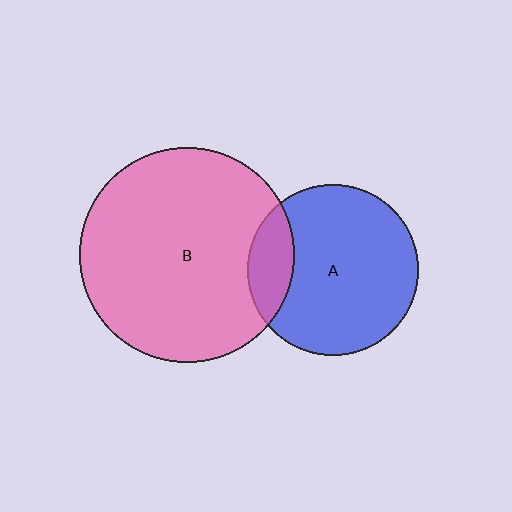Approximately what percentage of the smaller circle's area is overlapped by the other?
Approximately 15%.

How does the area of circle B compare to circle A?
Approximately 1.6 times.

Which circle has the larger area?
Circle B (pink).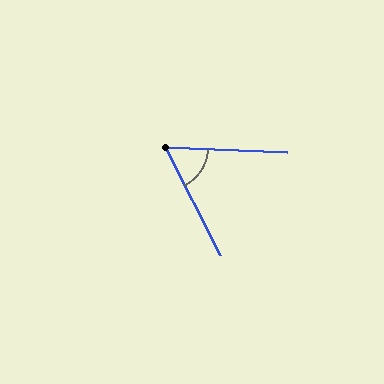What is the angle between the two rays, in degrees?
Approximately 61 degrees.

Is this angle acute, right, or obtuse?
It is acute.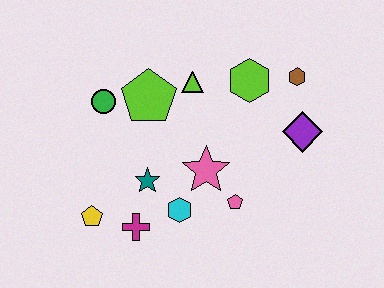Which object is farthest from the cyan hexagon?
The brown hexagon is farthest from the cyan hexagon.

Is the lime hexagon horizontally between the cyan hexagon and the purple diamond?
Yes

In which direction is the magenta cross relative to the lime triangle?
The magenta cross is below the lime triangle.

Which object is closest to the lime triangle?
The lime pentagon is closest to the lime triangle.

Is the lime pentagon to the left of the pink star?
Yes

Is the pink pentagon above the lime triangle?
No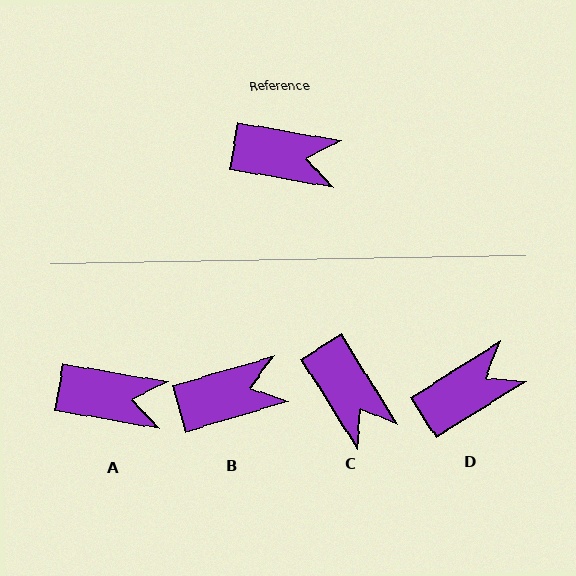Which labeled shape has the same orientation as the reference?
A.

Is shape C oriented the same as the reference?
No, it is off by about 48 degrees.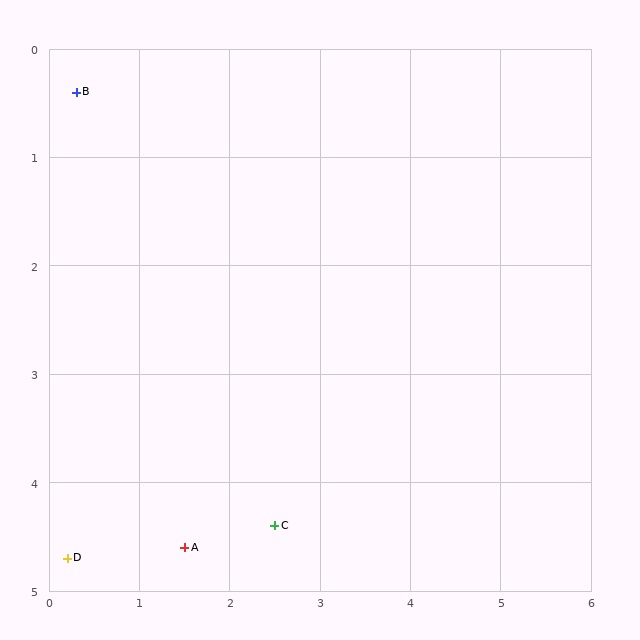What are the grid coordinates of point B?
Point B is at approximately (0.3, 0.4).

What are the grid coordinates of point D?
Point D is at approximately (0.2, 4.7).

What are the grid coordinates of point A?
Point A is at approximately (1.5, 4.6).